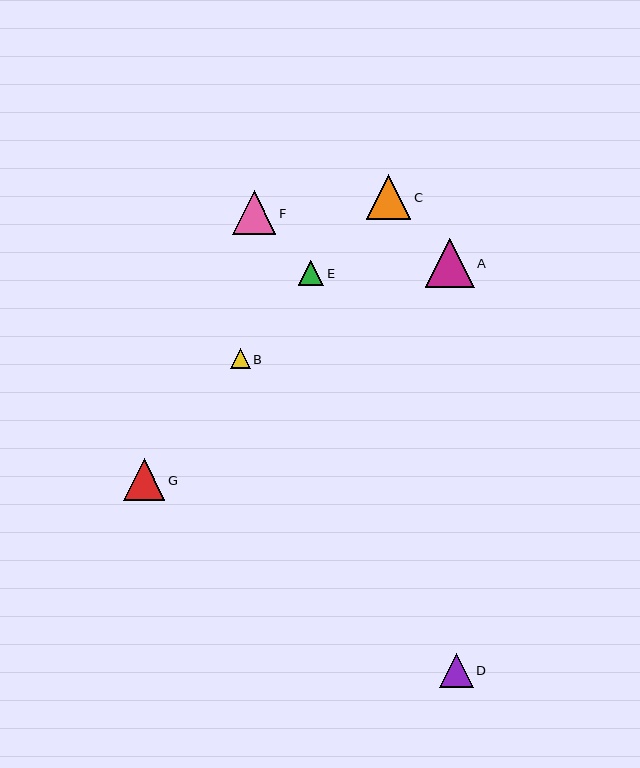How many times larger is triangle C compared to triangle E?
Triangle C is approximately 1.8 times the size of triangle E.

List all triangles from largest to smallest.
From largest to smallest: A, C, F, G, D, E, B.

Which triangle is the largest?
Triangle A is the largest with a size of approximately 49 pixels.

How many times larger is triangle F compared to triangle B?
Triangle F is approximately 2.1 times the size of triangle B.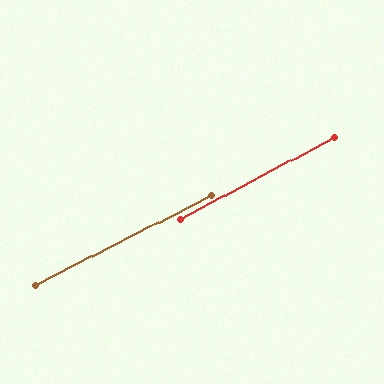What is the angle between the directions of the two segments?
Approximately 1 degree.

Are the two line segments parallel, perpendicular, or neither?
Parallel — their directions differ by only 1.0°.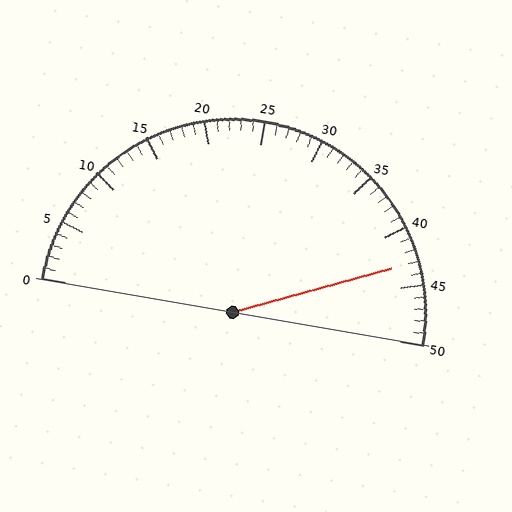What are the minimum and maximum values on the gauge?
The gauge ranges from 0 to 50.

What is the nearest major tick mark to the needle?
The nearest major tick mark is 45.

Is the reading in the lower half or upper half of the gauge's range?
The reading is in the upper half of the range (0 to 50).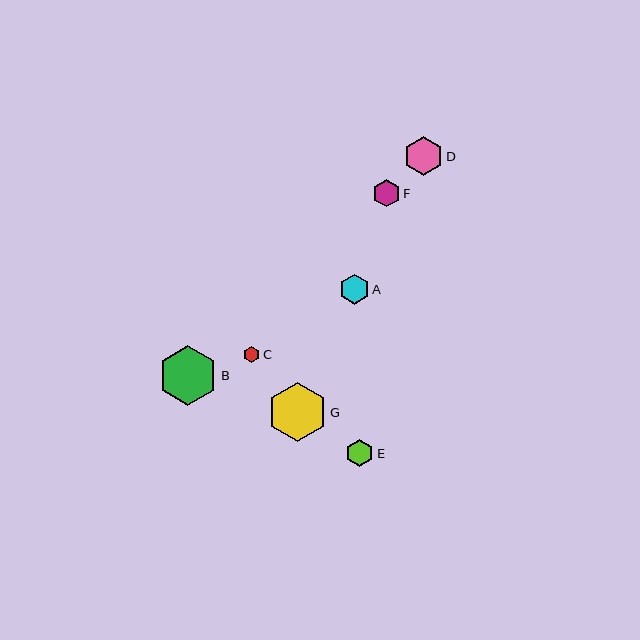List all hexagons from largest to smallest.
From largest to smallest: G, B, D, A, E, F, C.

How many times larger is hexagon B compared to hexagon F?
Hexagon B is approximately 2.2 times the size of hexagon F.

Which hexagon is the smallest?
Hexagon C is the smallest with a size of approximately 16 pixels.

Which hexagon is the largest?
Hexagon G is the largest with a size of approximately 60 pixels.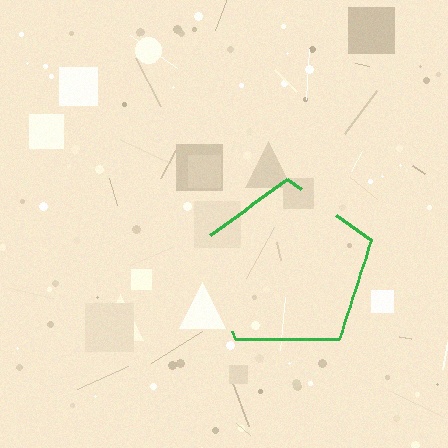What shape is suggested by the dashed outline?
The dashed outline suggests a pentagon.